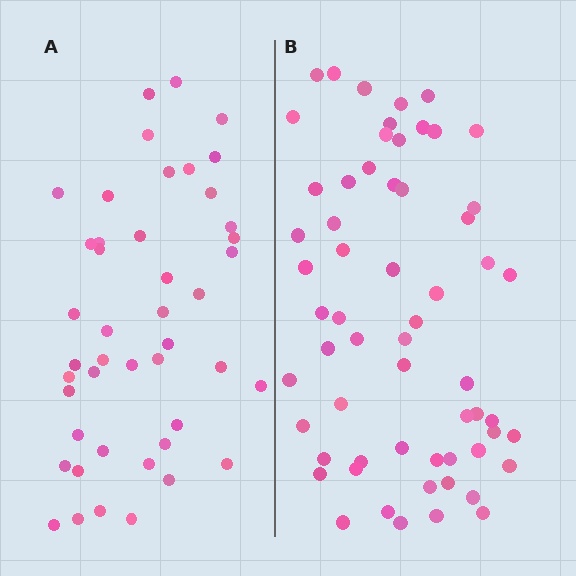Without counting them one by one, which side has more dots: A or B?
Region B (the right region) has more dots.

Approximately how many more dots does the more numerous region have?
Region B has approximately 15 more dots than region A.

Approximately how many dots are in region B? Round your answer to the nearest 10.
About 60 dots.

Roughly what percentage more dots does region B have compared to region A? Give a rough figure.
About 35% more.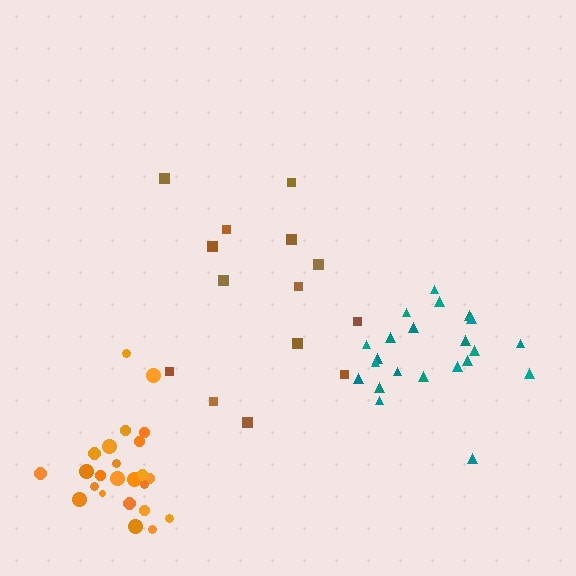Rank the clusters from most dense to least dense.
orange, teal, brown.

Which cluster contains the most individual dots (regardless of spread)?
Orange (24).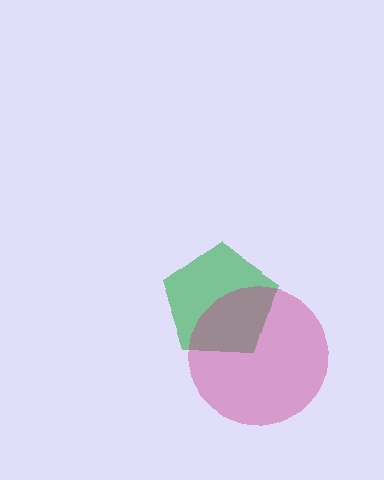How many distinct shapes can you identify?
There are 2 distinct shapes: a green pentagon, a magenta circle.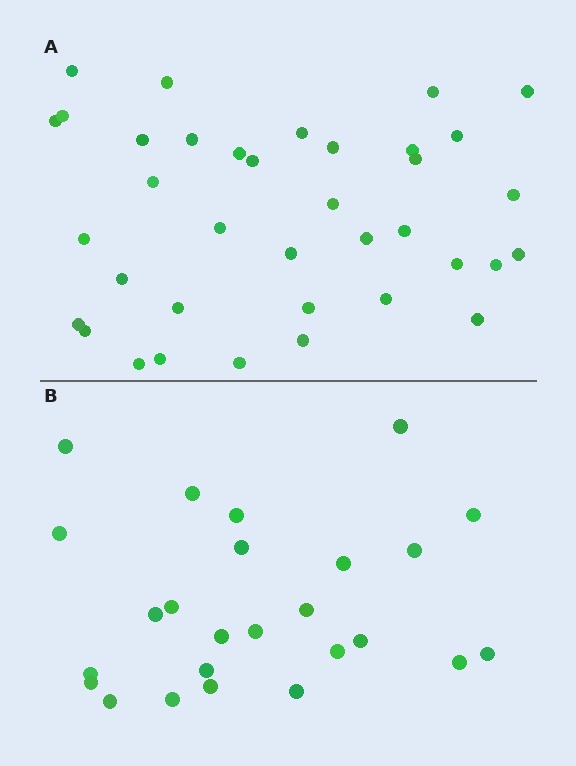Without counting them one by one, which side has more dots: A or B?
Region A (the top region) has more dots.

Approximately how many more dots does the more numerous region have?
Region A has roughly 12 or so more dots than region B.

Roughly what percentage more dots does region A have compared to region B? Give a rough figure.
About 50% more.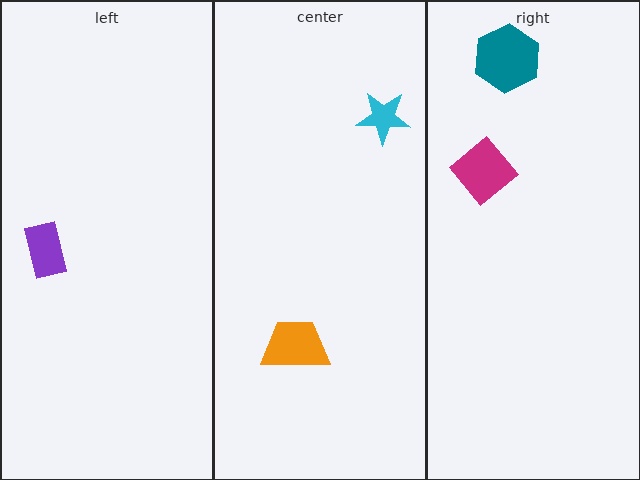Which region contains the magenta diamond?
The right region.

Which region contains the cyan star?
The center region.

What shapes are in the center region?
The orange trapezoid, the cyan star.